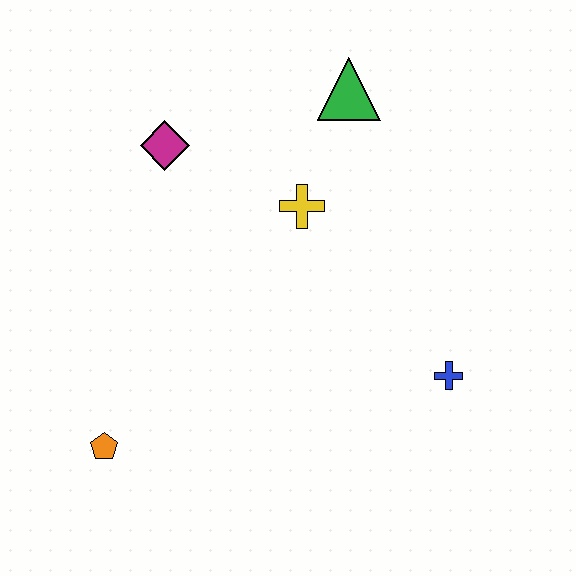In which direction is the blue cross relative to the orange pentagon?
The blue cross is to the right of the orange pentagon.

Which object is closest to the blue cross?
The yellow cross is closest to the blue cross.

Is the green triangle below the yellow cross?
No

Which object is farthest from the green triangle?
The orange pentagon is farthest from the green triangle.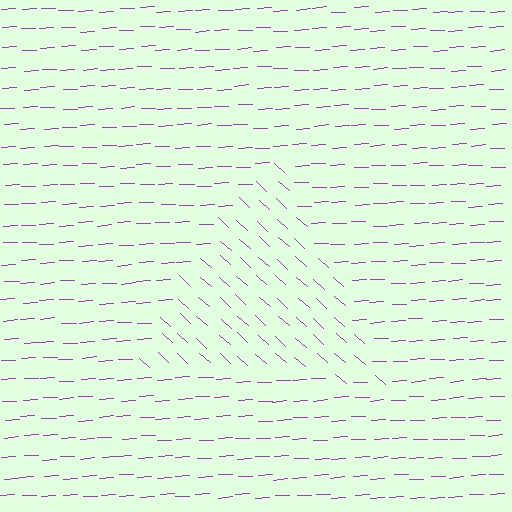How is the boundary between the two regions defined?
The boundary is defined purely by a change in line orientation (approximately 45 degrees difference). All lines are the same color and thickness.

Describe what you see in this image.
The image is filled with small purple line segments. A triangle region in the image has lines oriented differently from the surrounding lines, creating a visible texture boundary.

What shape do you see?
I see a triangle.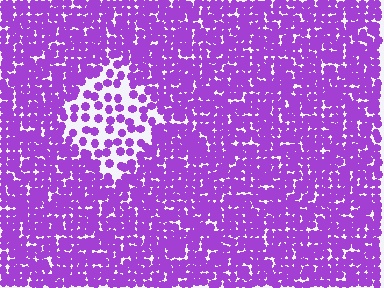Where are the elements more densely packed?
The elements are more densely packed outside the diamond boundary.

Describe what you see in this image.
The image contains small purple elements arranged at two different densities. A diamond-shaped region is visible where the elements are less densely packed than the surrounding area.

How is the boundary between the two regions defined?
The boundary is defined by a change in element density (approximately 2.5x ratio). All elements are the same color, size, and shape.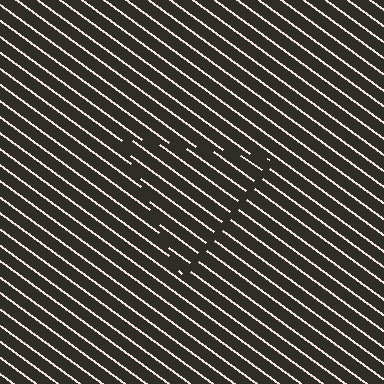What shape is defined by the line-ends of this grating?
An illusory triangle. The interior of the shape contains the same grating, shifted by half a period — the contour is defined by the phase discontinuity where line-ends from the inner and outer gratings abut.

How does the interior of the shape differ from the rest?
The interior of the shape contains the same grating, shifted by half a period — the contour is defined by the phase discontinuity where line-ends from the inner and outer gratings abut.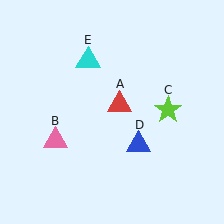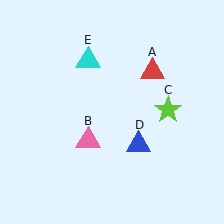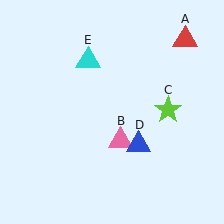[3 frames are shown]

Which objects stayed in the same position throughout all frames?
Lime star (object C) and blue triangle (object D) and cyan triangle (object E) remained stationary.